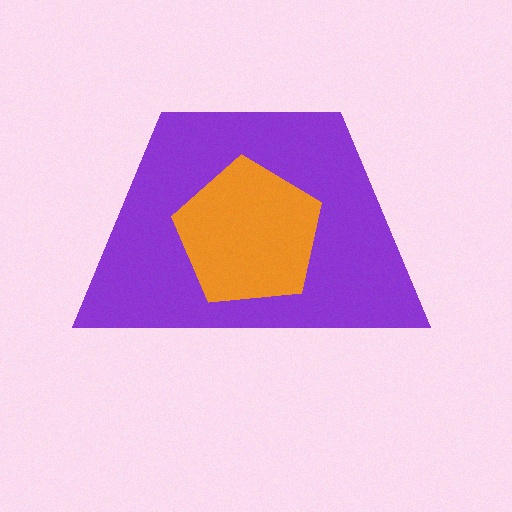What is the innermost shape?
The orange pentagon.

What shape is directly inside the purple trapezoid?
The orange pentagon.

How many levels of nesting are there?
2.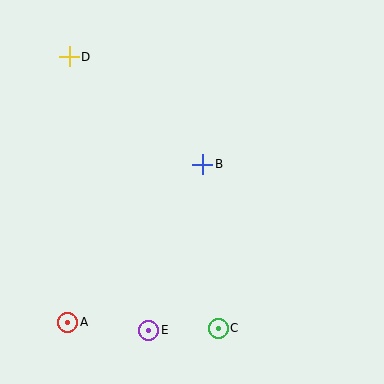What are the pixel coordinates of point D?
Point D is at (69, 57).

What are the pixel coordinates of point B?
Point B is at (203, 164).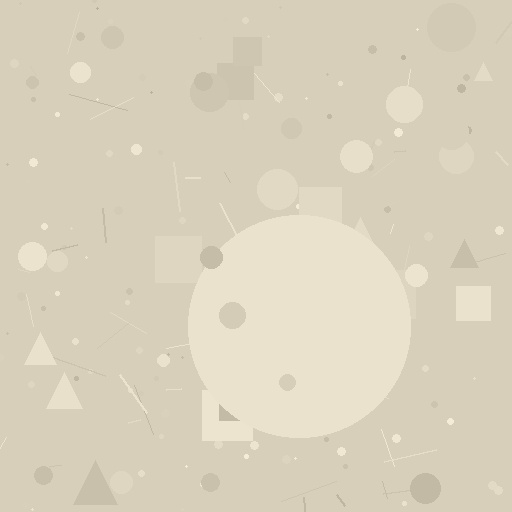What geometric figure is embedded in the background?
A circle is embedded in the background.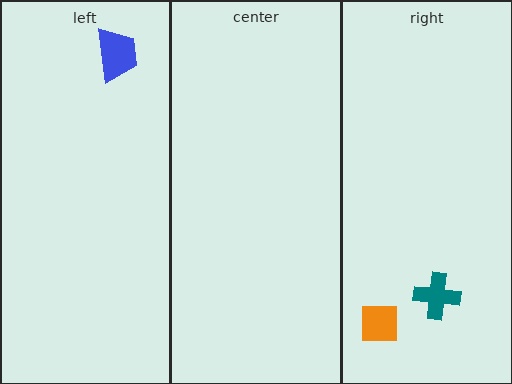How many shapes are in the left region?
1.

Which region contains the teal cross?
The right region.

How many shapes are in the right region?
2.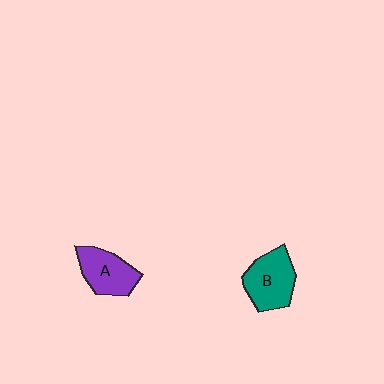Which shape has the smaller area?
Shape A (purple).